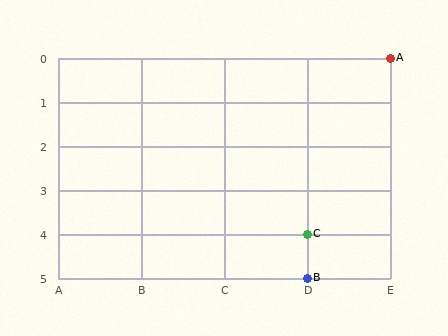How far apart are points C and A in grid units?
Points C and A are 1 column and 4 rows apart (about 4.1 grid units diagonally).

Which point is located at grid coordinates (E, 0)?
Point A is at (E, 0).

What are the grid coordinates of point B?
Point B is at grid coordinates (D, 5).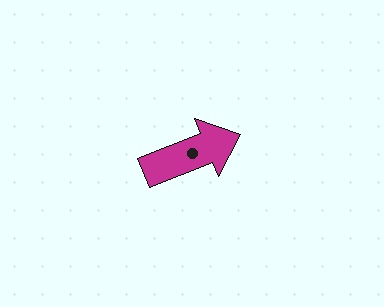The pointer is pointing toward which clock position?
Roughly 2 o'clock.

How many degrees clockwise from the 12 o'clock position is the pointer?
Approximately 68 degrees.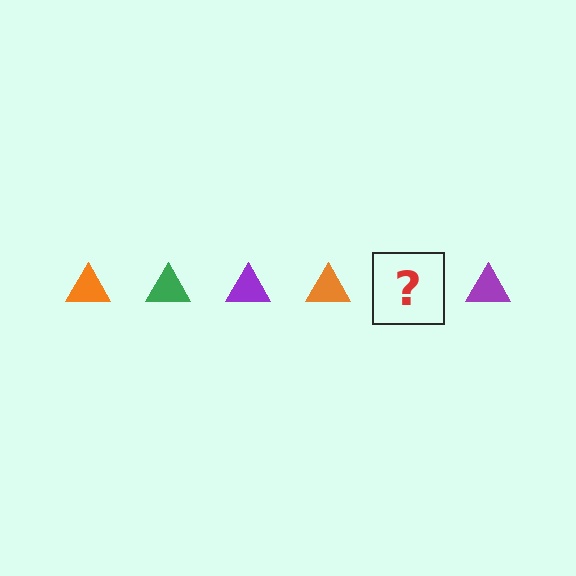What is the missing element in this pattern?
The missing element is a green triangle.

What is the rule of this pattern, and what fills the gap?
The rule is that the pattern cycles through orange, green, purple triangles. The gap should be filled with a green triangle.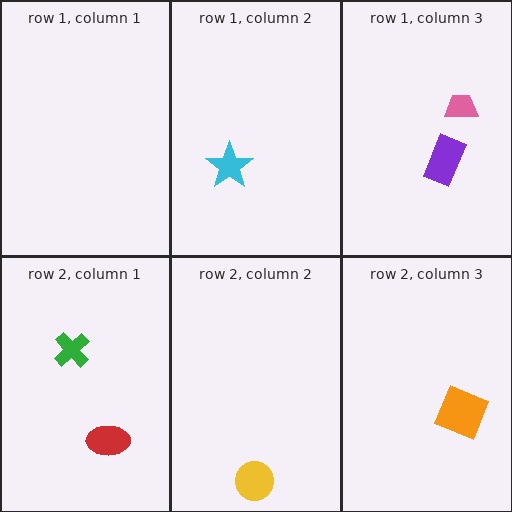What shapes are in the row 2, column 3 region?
The orange diamond.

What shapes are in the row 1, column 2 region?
The cyan star.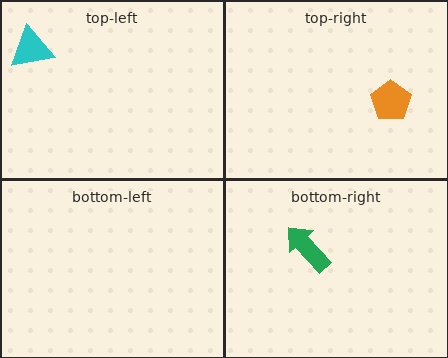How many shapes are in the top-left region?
1.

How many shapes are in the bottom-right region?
1.